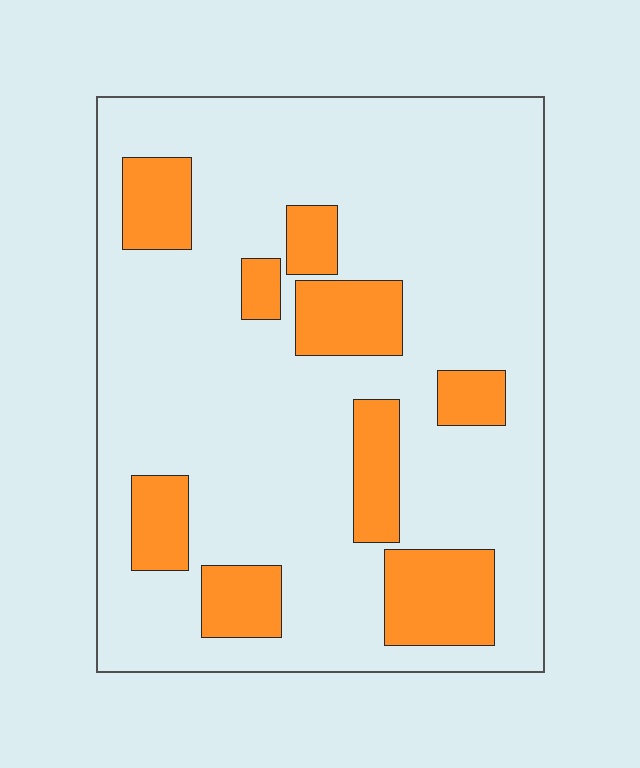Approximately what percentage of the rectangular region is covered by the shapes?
Approximately 20%.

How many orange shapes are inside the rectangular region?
9.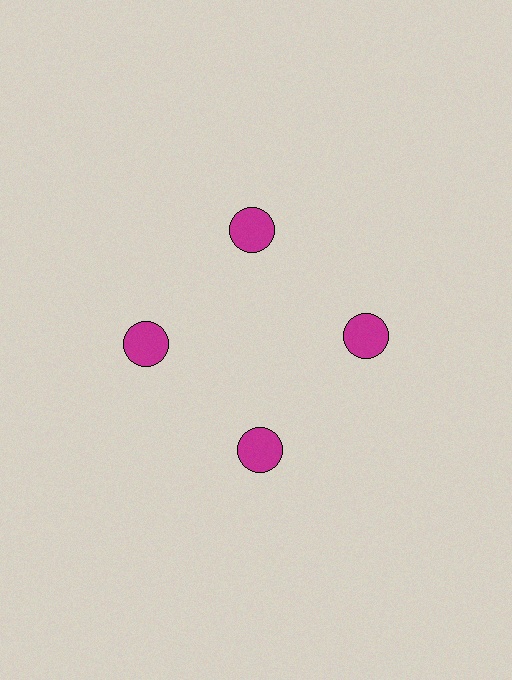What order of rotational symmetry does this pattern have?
This pattern has 4-fold rotational symmetry.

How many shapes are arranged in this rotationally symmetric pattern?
There are 4 shapes, arranged in 4 groups of 1.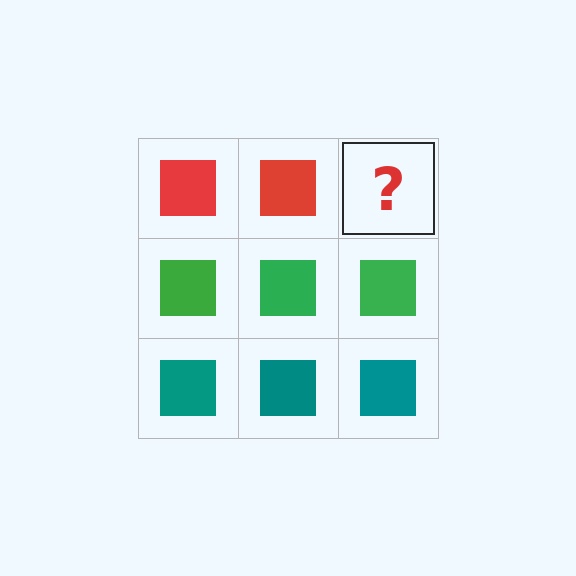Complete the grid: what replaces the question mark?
The question mark should be replaced with a red square.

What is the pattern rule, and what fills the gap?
The rule is that each row has a consistent color. The gap should be filled with a red square.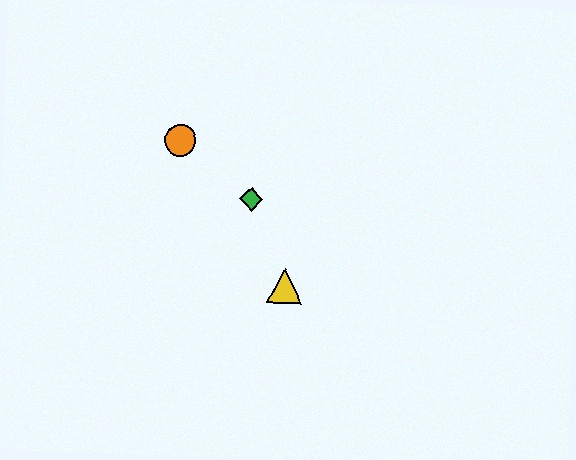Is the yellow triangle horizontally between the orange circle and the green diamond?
No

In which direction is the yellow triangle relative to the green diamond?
The yellow triangle is below the green diamond.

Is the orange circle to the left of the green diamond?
Yes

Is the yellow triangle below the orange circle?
Yes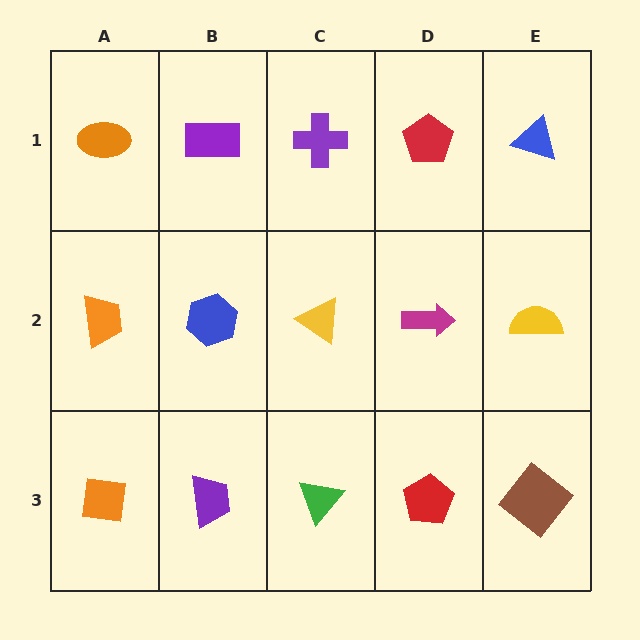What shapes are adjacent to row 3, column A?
An orange trapezoid (row 2, column A), a purple trapezoid (row 3, column B).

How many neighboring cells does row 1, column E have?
2.